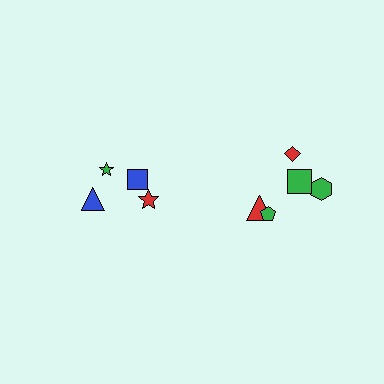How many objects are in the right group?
There are 6 objects.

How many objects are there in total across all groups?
There are 10 objects.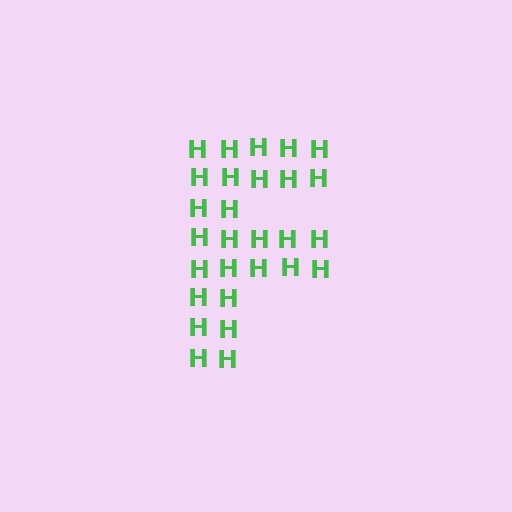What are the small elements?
The small elements are letter H's.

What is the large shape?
The large shape is the letter F.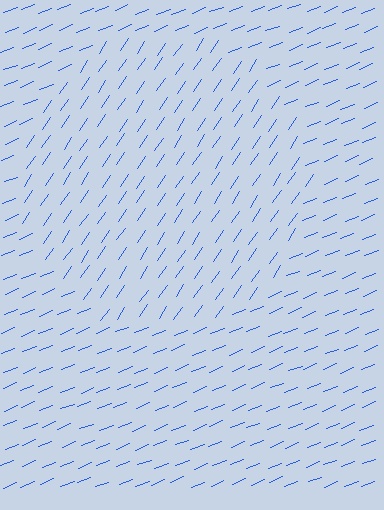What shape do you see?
I see a circle.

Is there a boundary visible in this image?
Yes, there is a texture boundary formed by a change in line orientation.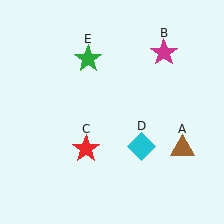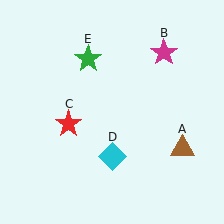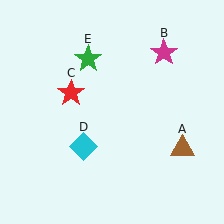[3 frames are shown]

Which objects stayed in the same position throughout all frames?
Brown triangle (object A) and magenta star (object B) and green star (object E) remained stationary.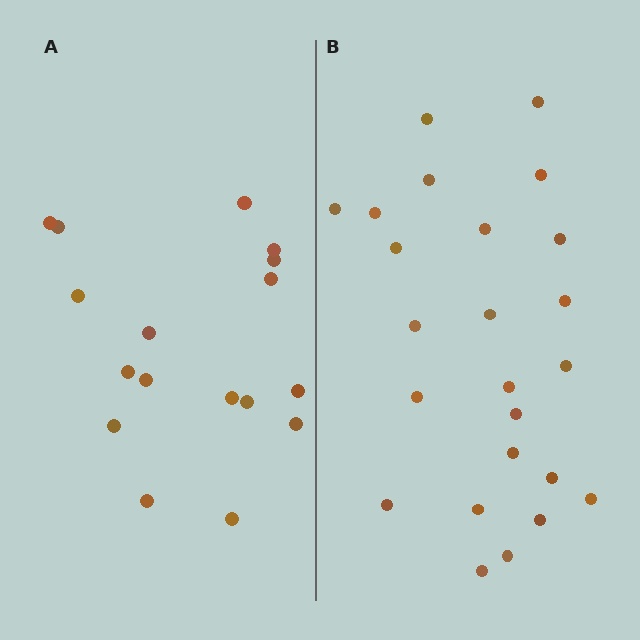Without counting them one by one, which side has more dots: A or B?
Region B (the right region) has more dots.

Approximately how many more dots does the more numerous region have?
Region B has roughly 8 or so more dots than region A.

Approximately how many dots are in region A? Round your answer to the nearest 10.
About 20 dots. (The exact count is 17, which rounds to 20.)